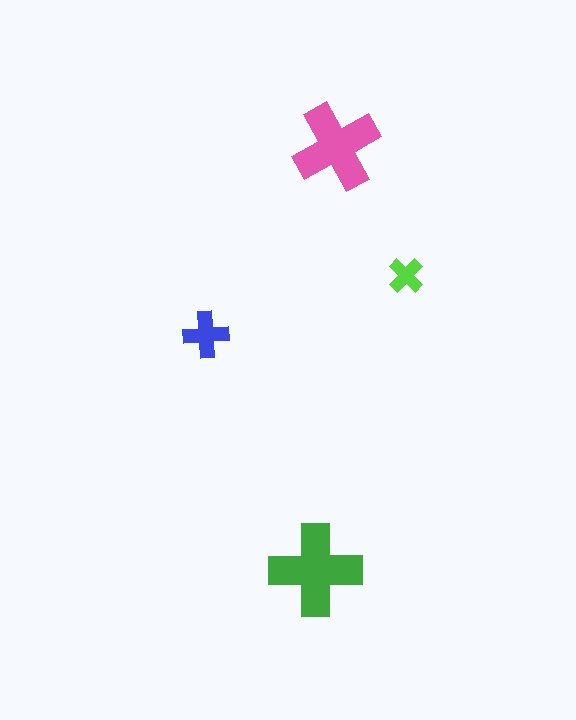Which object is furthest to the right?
The lime cross is rightmost.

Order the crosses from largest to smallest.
the green one, the pink one, the blue one, the lime one.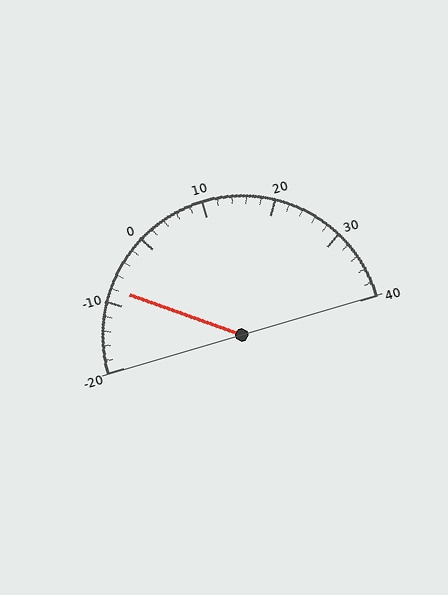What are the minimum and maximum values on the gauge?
The gauge ranges from -20 to 40.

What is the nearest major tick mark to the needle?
The nearest major tick mark is -10.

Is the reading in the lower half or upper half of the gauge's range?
The reading is in the lower half of the range (-20 to 40).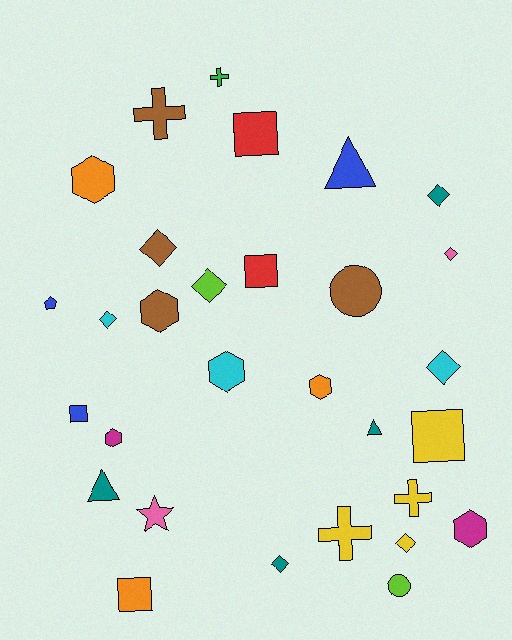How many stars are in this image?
There is 1 star.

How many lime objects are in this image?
There are 2 lime objects.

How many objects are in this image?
There are 30 objects.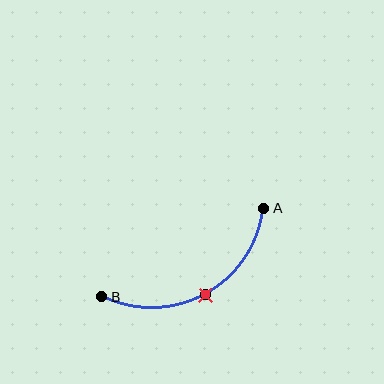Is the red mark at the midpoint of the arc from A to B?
Yes. The red mark lies on the arc at equal arc-length from both A and B — it is the arc midpoint.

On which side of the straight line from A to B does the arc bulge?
The arc bulges below the straight line connecting A and B.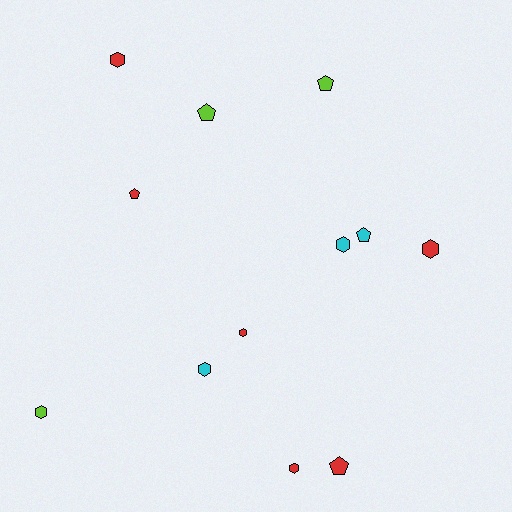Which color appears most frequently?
Red, with 6 objects.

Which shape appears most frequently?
Hexagon, with 7 objects.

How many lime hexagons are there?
There is 1 lime hexagon.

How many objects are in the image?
There are 12 objects.